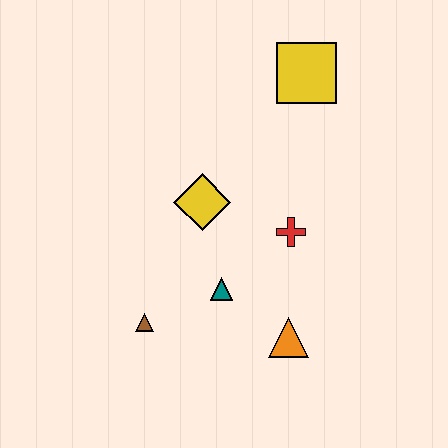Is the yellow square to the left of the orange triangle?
No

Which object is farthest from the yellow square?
The brown triangle is farthest from the yellow square.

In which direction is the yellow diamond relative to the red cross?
The yellow diamond is to the left of the red cross.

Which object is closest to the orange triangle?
The teal triangle is closest to the orange triangle.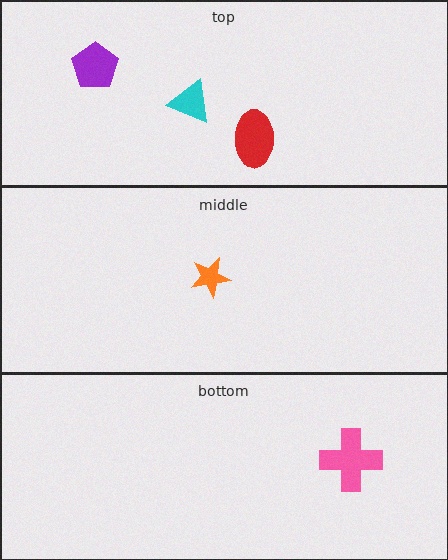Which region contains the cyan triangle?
The top region.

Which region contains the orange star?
The middle region.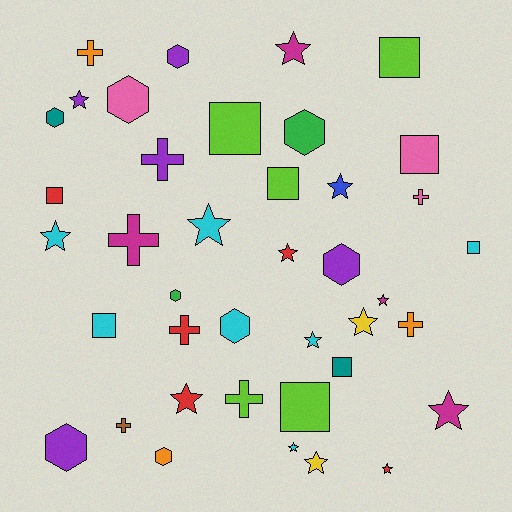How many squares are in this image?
There are 9 squares.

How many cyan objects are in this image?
There are 7 cyan objects.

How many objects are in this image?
There are 40 objects.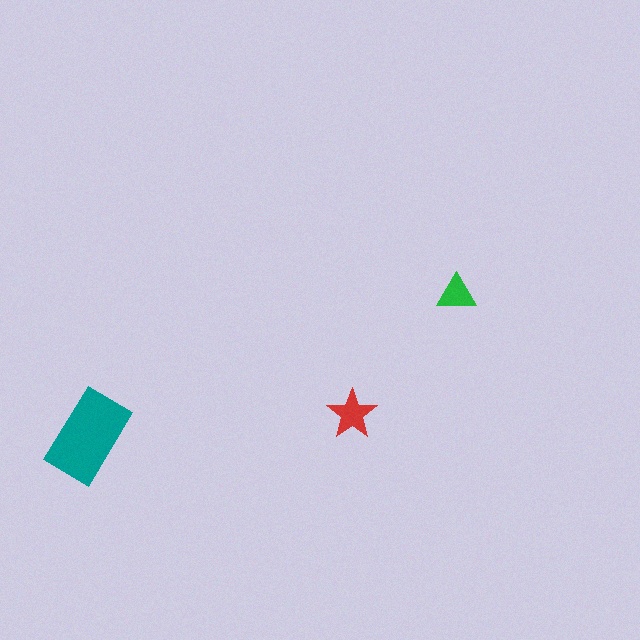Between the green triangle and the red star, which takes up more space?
The red star.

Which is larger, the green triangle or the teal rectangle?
The teal rectangle.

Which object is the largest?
The teal rectangle.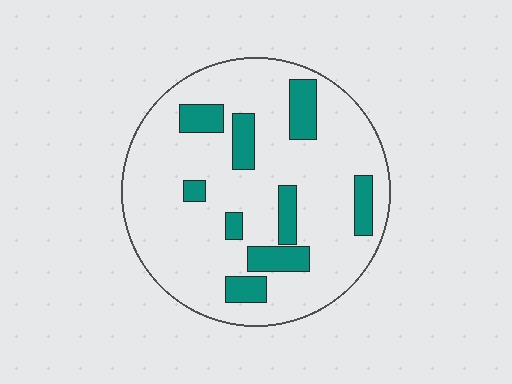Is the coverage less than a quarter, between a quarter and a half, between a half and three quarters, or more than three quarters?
Less than a quarter.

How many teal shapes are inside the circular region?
9.